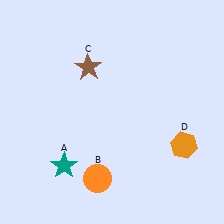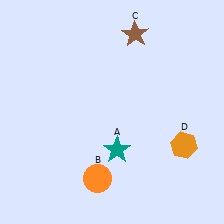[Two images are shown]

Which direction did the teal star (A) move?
The teal star (A) moved right.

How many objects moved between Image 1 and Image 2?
2 objects moved between the two images.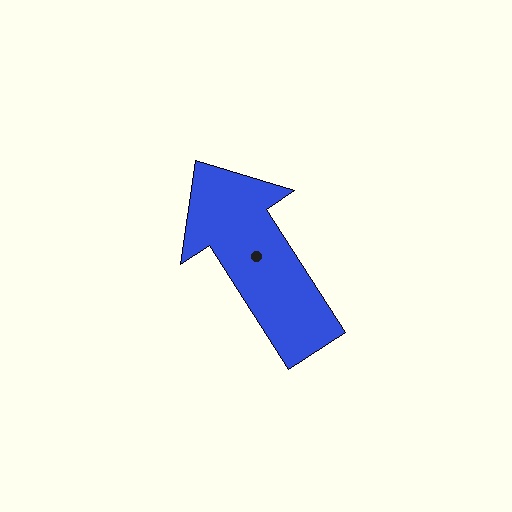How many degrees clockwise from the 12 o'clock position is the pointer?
Approximately 327 degrees.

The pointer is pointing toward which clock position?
Roughly 11 o'clock.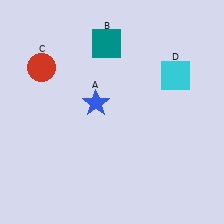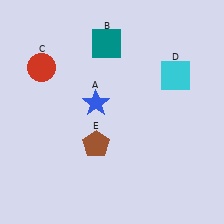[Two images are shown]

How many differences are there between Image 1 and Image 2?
There is 1 difference between the two images.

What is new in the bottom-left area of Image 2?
A brown pentagon (E) was added in the bottom-left area of Image 2.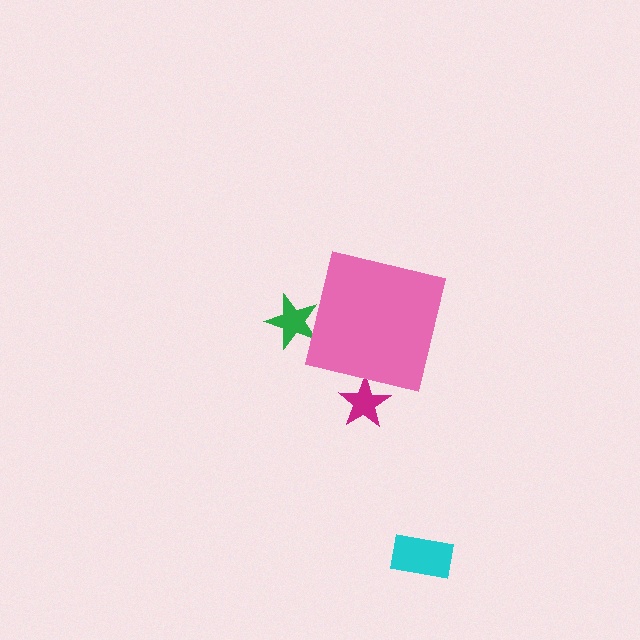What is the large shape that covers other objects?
A pink square.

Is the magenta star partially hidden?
Yes, the magenta star is partially hidden behind the pink square.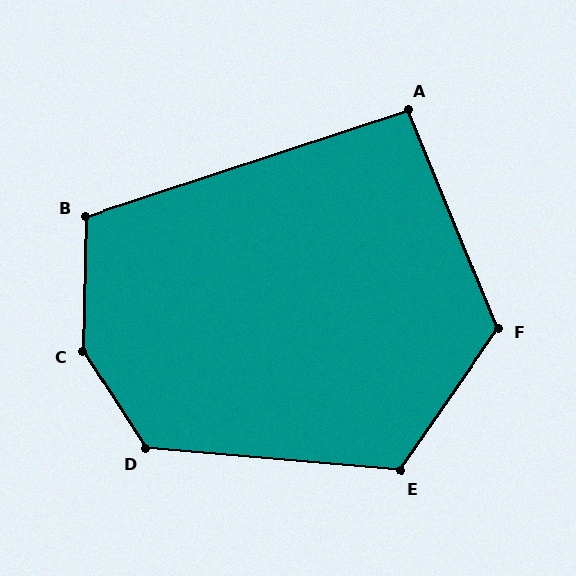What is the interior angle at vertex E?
Approximately 120 degrees (obtuse).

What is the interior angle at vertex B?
Approximately 110 degrees (obtuse).